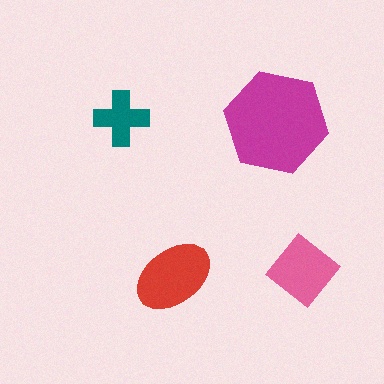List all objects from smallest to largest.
The teal cross, the pink diamond, the red ellipse, the magenta hexagon.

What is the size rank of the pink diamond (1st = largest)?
3rd.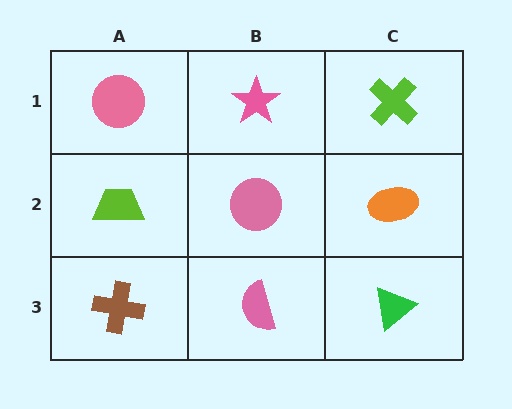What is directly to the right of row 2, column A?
A pink circle.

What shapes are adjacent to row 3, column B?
A pink circle (row 2, column B), a brown cross (row 3, column A), a green triangle (row 3, column C).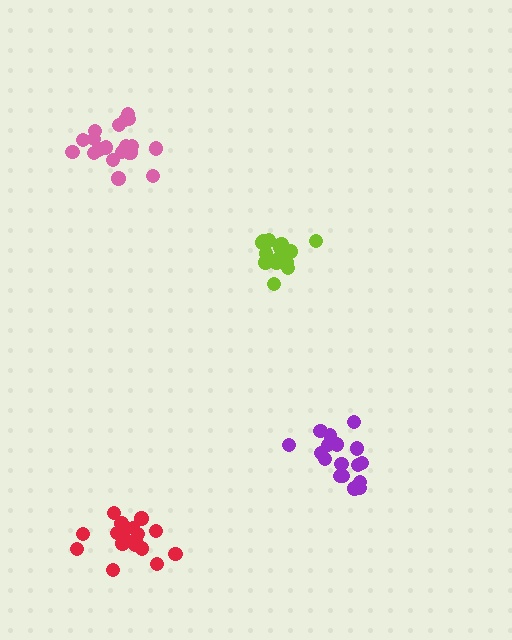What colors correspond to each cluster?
The clusters are colored: red, pink, lime, purple.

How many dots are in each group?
Group 1: 19 dots, Group 2: 20 dots, Group 3: 15 dots, Group 4: 18 dots (72 total).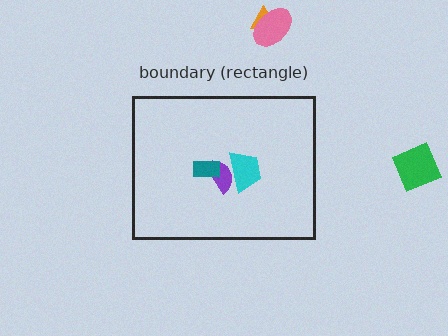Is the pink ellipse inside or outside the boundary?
Outside.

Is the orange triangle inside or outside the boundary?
Outside.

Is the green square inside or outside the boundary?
Outside.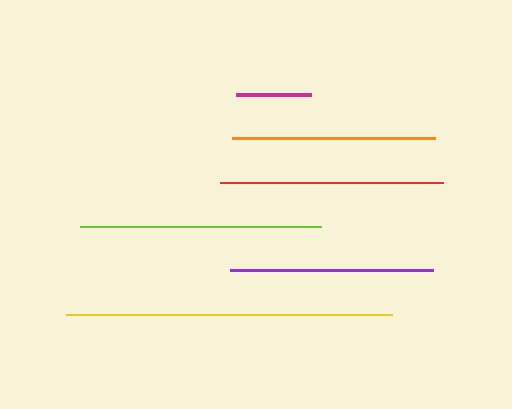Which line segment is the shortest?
The magenta line is the shortest at approximately 76 pixels.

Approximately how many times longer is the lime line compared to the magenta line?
The lime line is approximately 3.2 times the length of the magenta line.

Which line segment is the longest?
The yellow line is the longest at approximately 326 pixels.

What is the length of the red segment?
The red segment is approximately 224 pixels long.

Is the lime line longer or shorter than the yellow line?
The yellow line is longer than the lime line.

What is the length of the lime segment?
The lime segment is approximately 241 pixels long.